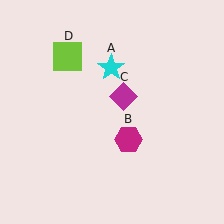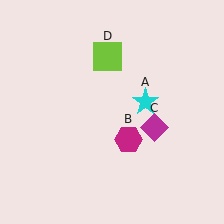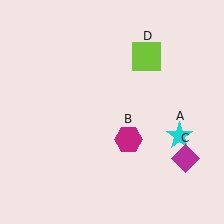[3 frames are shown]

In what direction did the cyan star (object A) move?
The cyan star (object A) moved down and to the right.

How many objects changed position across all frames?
3 objects changed position: cyan star (object A), magenta diamond (object C), lime square (object D).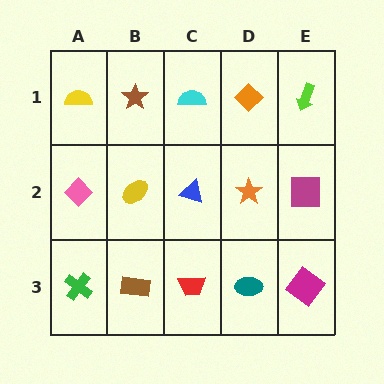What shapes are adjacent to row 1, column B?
A yellow ellipse (row 2, column B), a yellow semicircle (row 1, column A), a cyan semicircle (row 1, column C).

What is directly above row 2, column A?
A yellow semicircle.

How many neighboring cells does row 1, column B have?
3.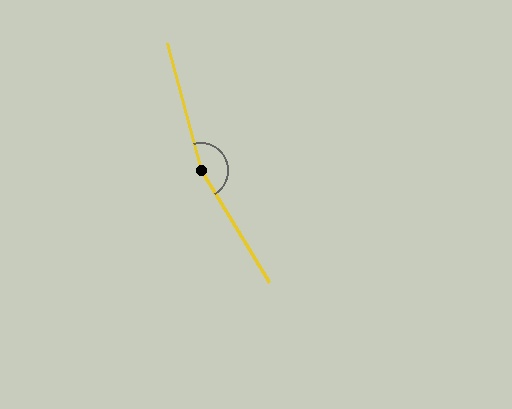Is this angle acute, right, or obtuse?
It is obtuse.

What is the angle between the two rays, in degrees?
Approximately 163 degrees.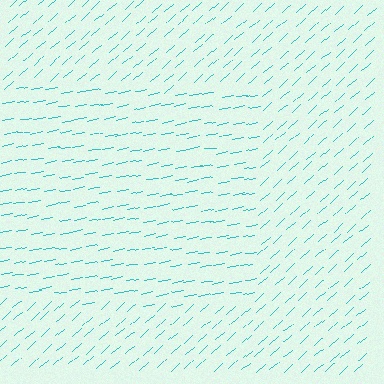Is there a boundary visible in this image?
Yes, there is a texture boundary formed by a change in line orientation.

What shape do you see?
I see a rectangle.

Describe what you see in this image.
The image is filled with small cyan line segments. A rectangle region in the image has lines oriented differently from the surrounding lines, creating a visible texture boundary.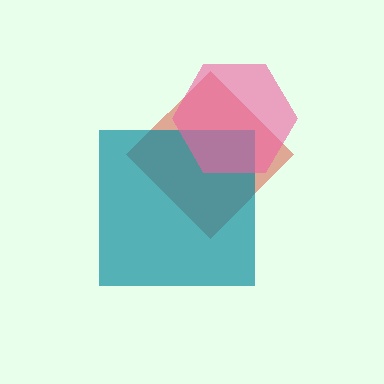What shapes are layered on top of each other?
The layered shapes are: a red diamond, a teal square, a pink hexagon.